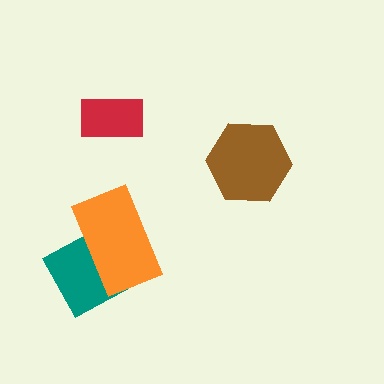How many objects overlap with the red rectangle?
0 objects overlap with the red rectangle.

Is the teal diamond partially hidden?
Yes, it is partially covered by another shape.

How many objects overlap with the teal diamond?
1 object overlaps with the teal diamond.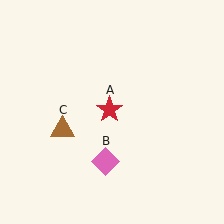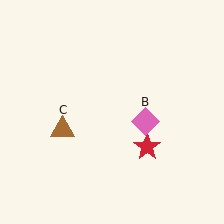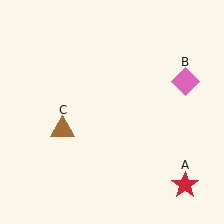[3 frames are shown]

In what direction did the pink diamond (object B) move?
The pink diamond (object B) moved up and to the right.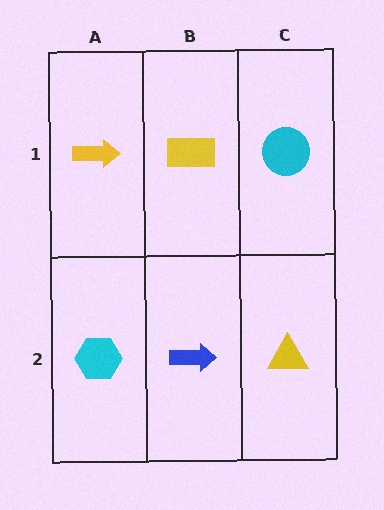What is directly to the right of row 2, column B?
A yellow triangle.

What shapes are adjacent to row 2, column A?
A yellow arrow (row 1, column A), a blue arrow (row 2, column B).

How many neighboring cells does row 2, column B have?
3.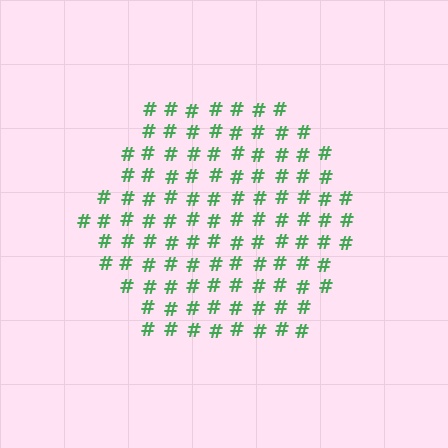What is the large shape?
The large shape is a hexagon.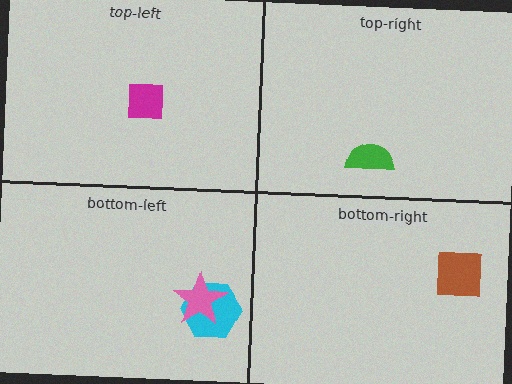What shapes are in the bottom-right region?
The brown square.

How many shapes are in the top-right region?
1.